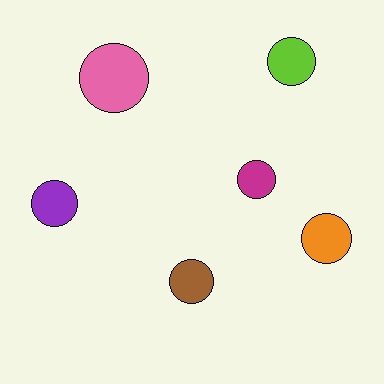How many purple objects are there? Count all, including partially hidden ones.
There is 1 purple object.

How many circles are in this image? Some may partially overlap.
There are 6 circles.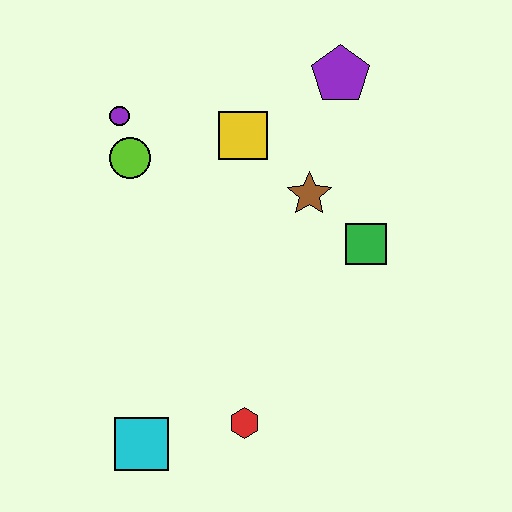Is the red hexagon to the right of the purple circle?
Yes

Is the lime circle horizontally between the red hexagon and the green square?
No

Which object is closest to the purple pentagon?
The yellow square is closest to the purple pentagon.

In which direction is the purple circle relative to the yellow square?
The purple circle is to the left of the yellow square.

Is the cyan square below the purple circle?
Yes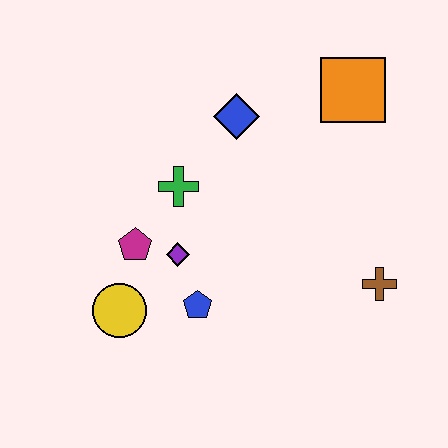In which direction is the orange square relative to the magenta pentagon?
The orange square is to the right of the magenta pentagon.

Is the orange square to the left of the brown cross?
Yes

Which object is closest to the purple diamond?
The magenta pentagon is closest to the purple diamond.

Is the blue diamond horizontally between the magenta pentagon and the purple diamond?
No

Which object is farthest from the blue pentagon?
The orange square is farthest from the blue pentagon.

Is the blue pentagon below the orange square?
Yes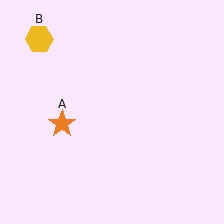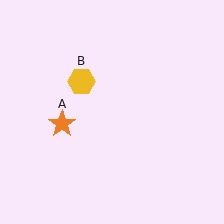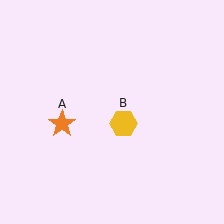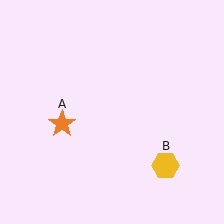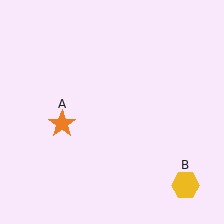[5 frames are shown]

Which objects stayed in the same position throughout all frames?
Orange star (object A) remained stationary.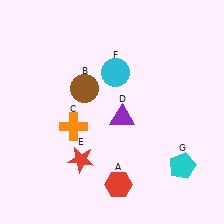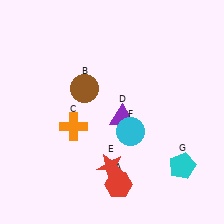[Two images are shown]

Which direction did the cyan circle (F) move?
The cyan circle (F) moved down.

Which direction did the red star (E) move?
The red star (E) moved right.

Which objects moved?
The objects that moved are: the red star (E), the cyan circle (F).